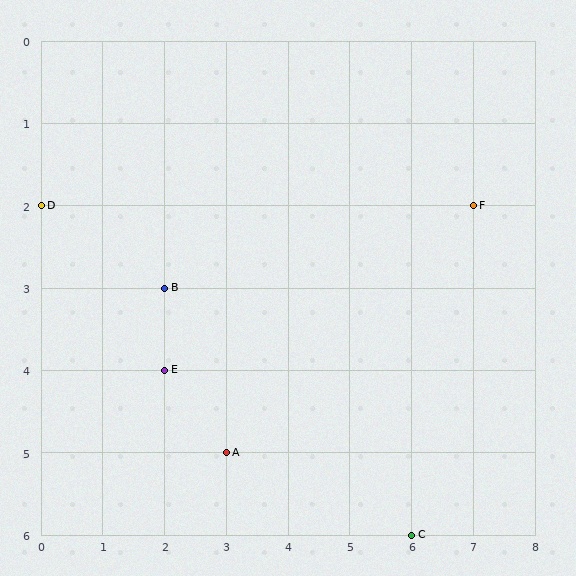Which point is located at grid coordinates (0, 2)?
Point D is at (0, 2).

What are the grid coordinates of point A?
Point A is at grid coordinates (3, 5).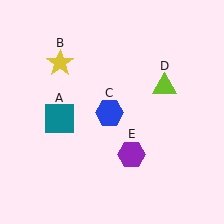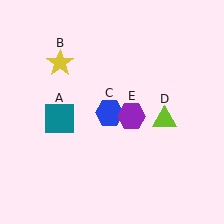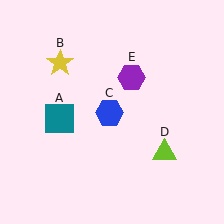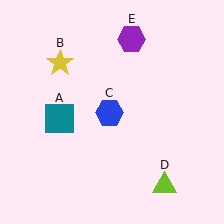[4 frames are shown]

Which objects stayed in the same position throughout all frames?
Teal square (object A) and yellow star (object B) and blue hexagon (object C) remained stationary.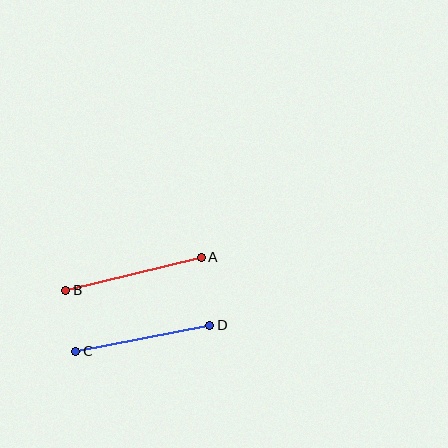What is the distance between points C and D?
The distance is approximately 137 pixels.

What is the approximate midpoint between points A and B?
The midpoint is at approximately (134, 274) pixels.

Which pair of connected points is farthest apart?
Points A and B are farthest apart.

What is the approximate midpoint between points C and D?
The midpoint is at approximately (143, 338) pixels.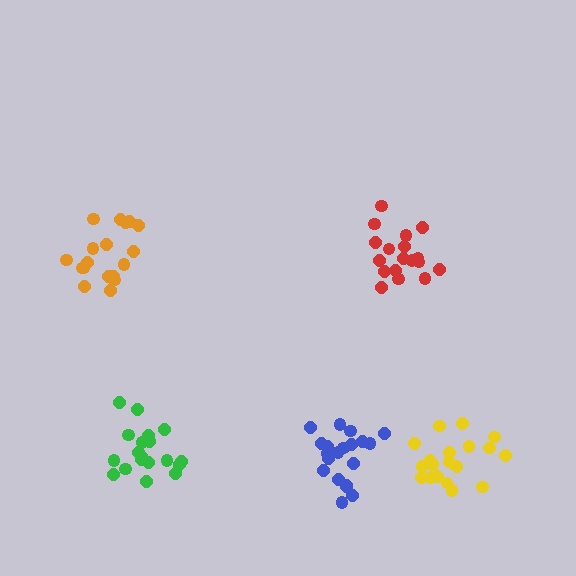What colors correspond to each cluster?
The clusters are colored: green, red, yellow, blue, orange.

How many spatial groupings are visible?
There are 5 spatial groupings.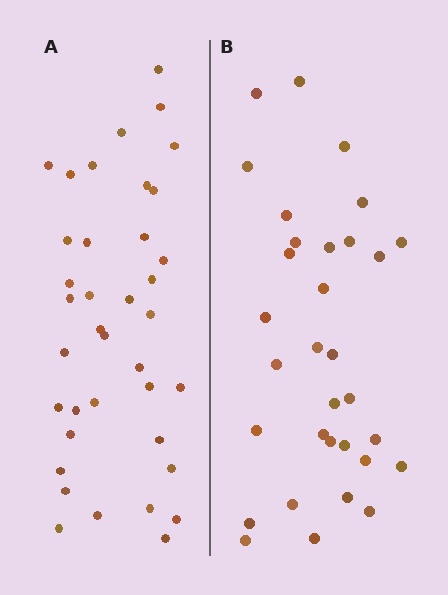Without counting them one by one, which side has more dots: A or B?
Region A (the left region) has more dots.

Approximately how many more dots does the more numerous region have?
Region A has about 6 more dots than region B.